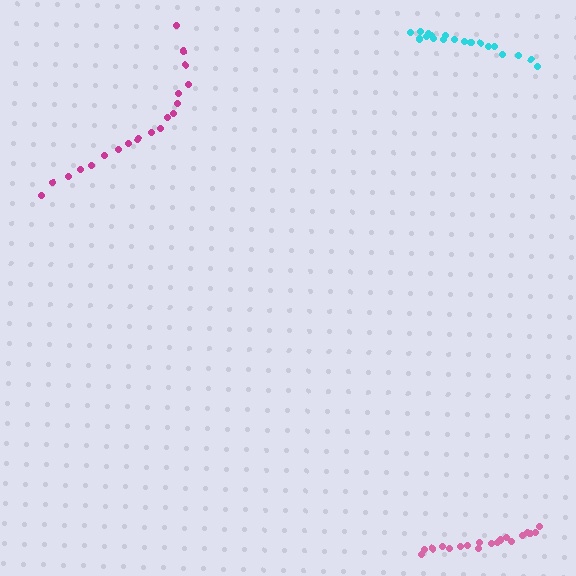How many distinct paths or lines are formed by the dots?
There are 3 distinct paths.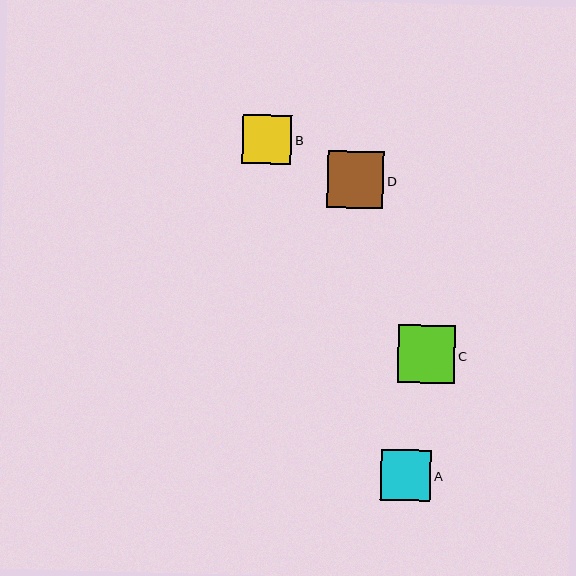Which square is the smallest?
Square B is the smallest with a size of approximately 50 pixels.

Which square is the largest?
Square C is the largest with a size of approximately 58 pixels.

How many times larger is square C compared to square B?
Square C is approximately 1.2 times the size of square B.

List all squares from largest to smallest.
From largest to smallest: C, D, A, B.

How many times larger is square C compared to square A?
Square C is approximately 1.1 times the size of square A.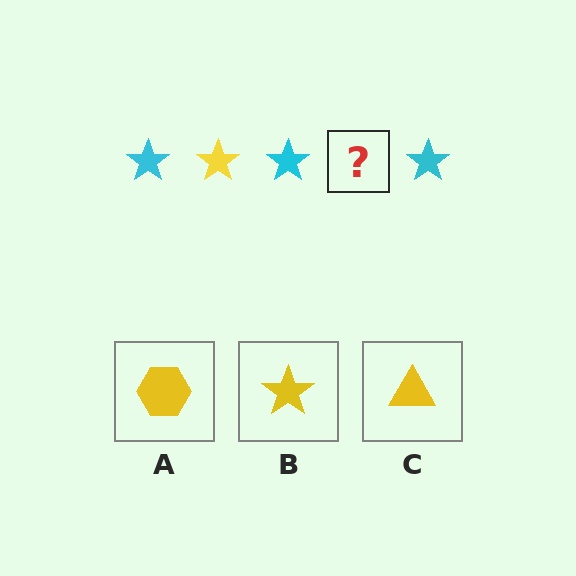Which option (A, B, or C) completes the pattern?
B.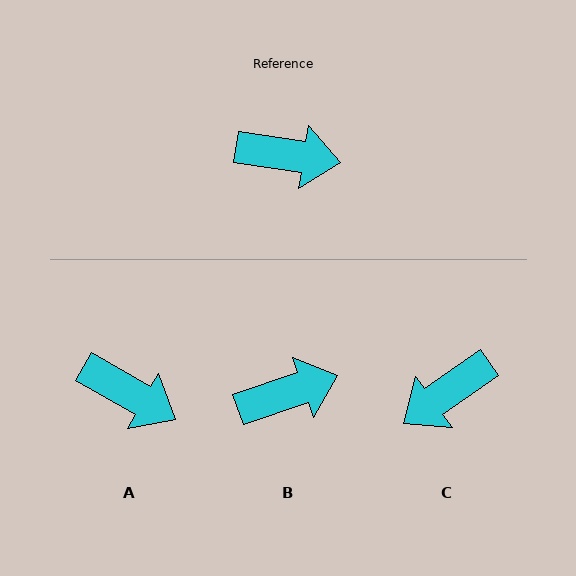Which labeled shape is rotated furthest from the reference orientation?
C, about 136 degrees away.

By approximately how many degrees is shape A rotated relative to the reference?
Approximately 21 degrees clockwise.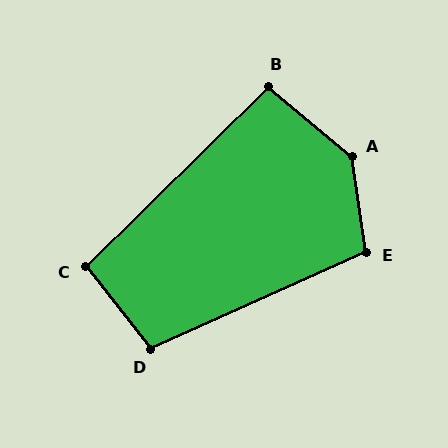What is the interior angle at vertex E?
Approximately 106 degrees (obtuse).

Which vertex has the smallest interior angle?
B, at approximately 95 degrees.